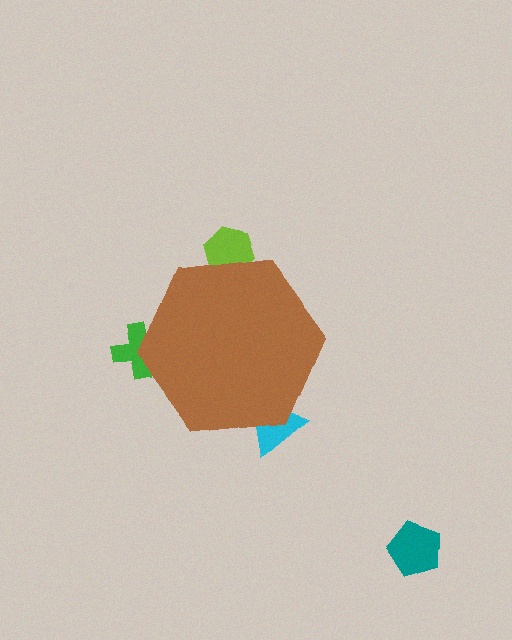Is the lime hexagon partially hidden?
Yes, the lime hexagon is partially hidden behind the brown hexagon.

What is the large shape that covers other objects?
A brown hexagon.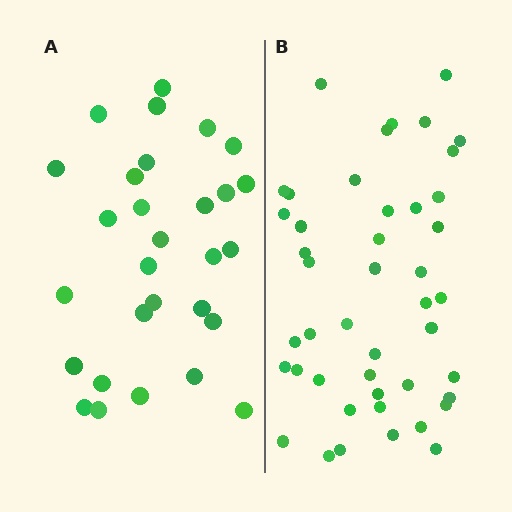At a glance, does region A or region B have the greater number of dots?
Region B (the right region) has more dots.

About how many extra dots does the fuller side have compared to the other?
Region B has approximately 15 more dots than region A.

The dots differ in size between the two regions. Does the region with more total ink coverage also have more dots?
No. Region A has more total ink coverage because its dots are larger, but region B actually contains more individual dots. Total area can be misleading — the number of items is what matters here.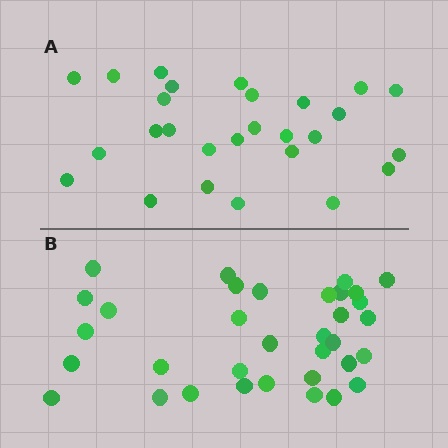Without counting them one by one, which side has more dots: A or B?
Region B (the bottom region) has more dots.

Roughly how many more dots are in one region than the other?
Region B has roughly 8 or so more dots than region A.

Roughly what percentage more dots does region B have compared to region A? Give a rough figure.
About 25% more.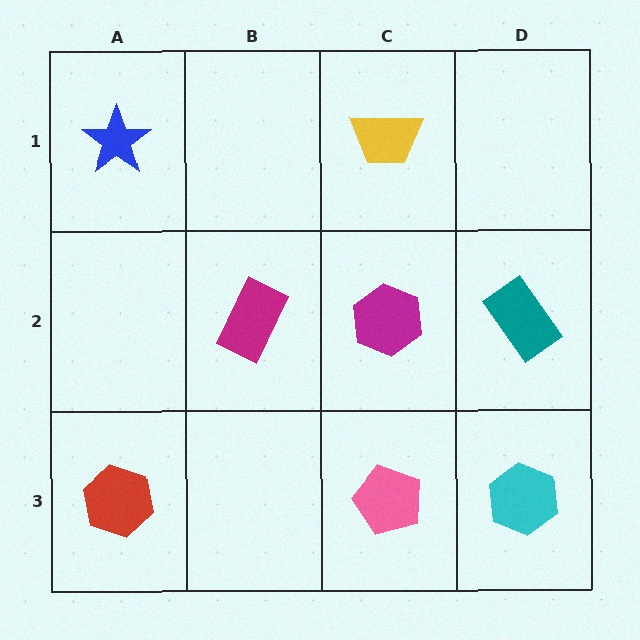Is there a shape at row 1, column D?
No, that cell is empty.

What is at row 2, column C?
A magenta hexagon.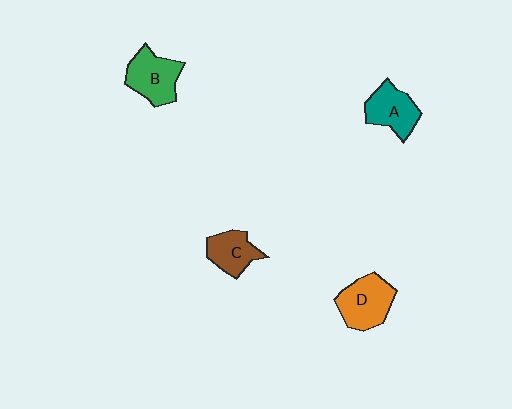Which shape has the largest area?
Shape D (orange).